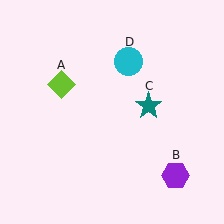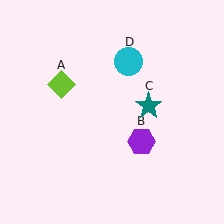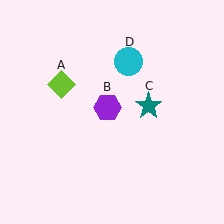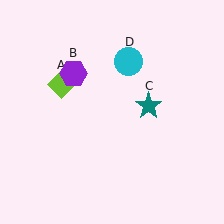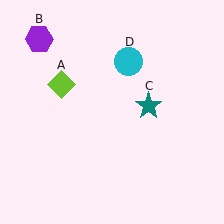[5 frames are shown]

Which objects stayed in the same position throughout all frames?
Lime diamond (object A) and teal star (object C) and cyan circle (object D) remained stationary.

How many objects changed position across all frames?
1 object changed position: purple hexagon (object B).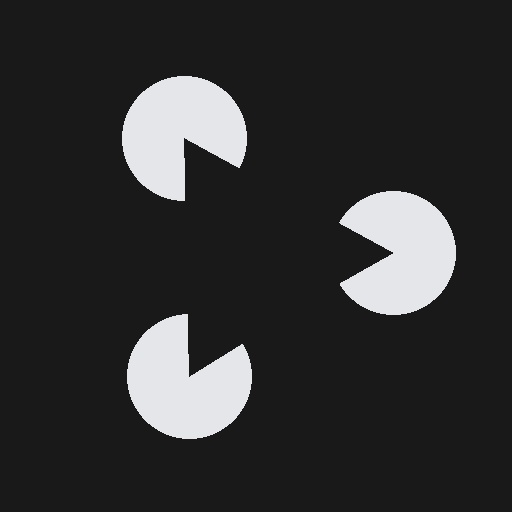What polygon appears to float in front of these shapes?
An illusory triangle — its edges are inferred from the aligned wedge cuts in the pac-man discs, not physically drawn.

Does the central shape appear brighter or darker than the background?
It typically appears slightly darker than the background, even though no actual brightness change is drawn.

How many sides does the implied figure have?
3 sides.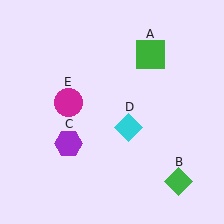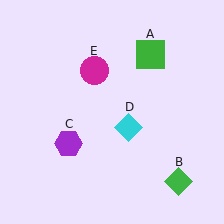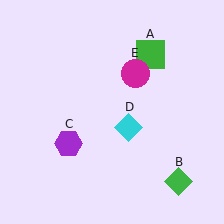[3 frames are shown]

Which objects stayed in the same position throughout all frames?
Green square (object A) and green diamond (object B) and purple hexagon (object C) and cyan diamond (object D) remained stationary.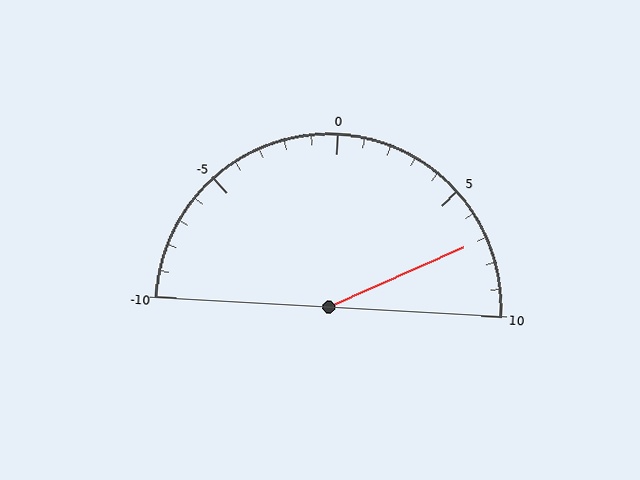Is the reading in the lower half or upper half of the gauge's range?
The reading is in the upper half of the range (-10 to 10).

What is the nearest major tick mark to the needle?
The nearest major tick mark is 5.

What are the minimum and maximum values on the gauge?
The gauge ranges from -10 to 10.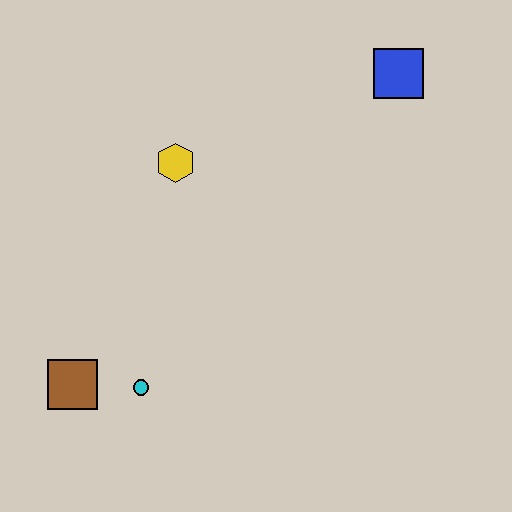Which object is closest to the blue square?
The yellow hexagon is closest to the blue square.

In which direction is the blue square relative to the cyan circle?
The blue square is above the cyan circle.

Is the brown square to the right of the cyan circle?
No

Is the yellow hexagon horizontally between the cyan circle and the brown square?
No